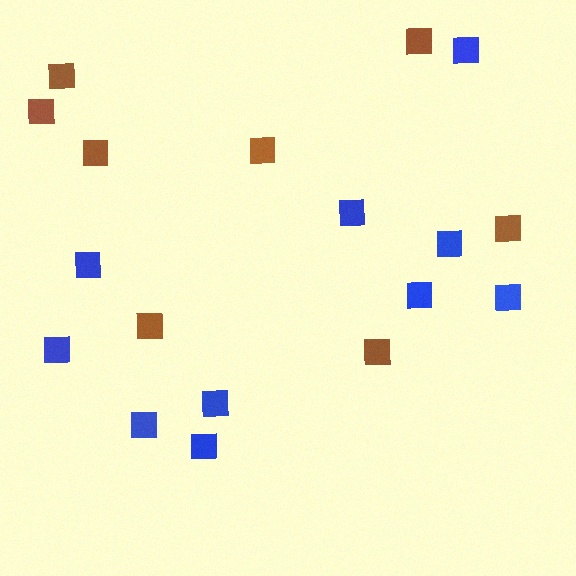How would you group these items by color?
There are 2 groups: one group of brown squares (8) and one group of blue squares (10).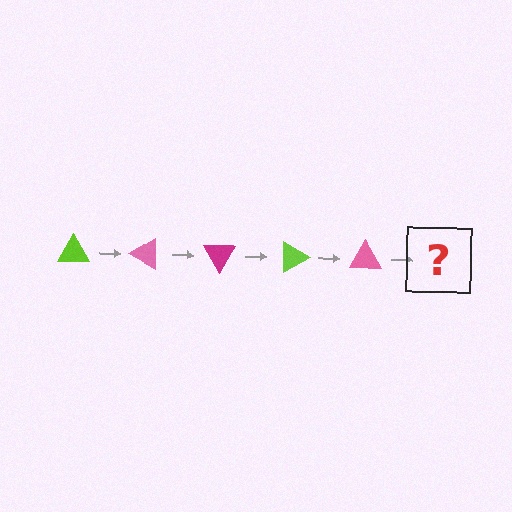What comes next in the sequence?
The next element should be a magenta triangle, rotated 150 degrees from the start.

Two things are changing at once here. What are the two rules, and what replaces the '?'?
The two rules are that it rotates 30 degrees each step and the color cycles through lime, pink, and magenta. The '?' should be a magenta triangle, rotated 150 degrees from the start.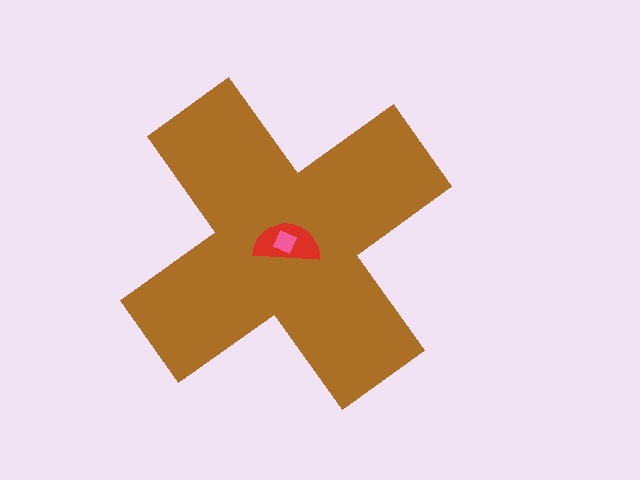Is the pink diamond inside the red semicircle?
Yes.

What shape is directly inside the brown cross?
The red semicircle.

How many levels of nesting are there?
3.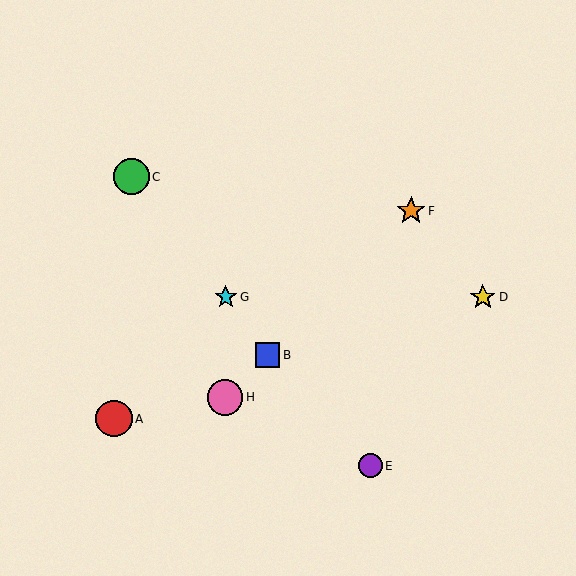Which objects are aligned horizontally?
Objects D, G are aligned horizontally.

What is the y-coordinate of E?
Object E is at y≈466.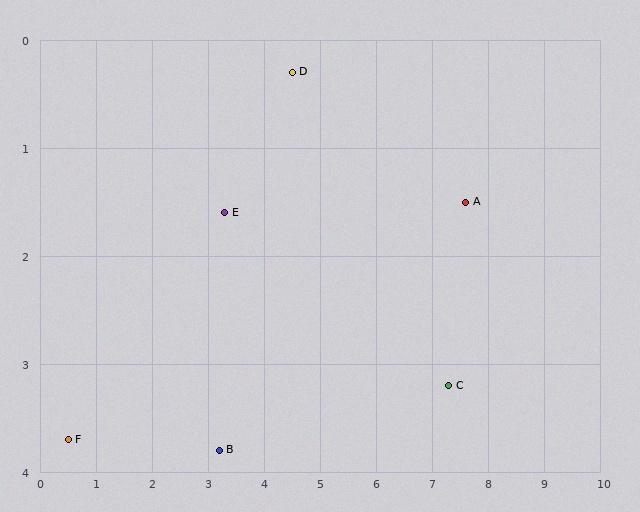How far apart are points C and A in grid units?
Points C and A are about 1.7 grid units apart.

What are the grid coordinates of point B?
Point B is at approximately (3.2, 3.8).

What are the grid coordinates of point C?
Point C is at approximately (7.3, 3.2).